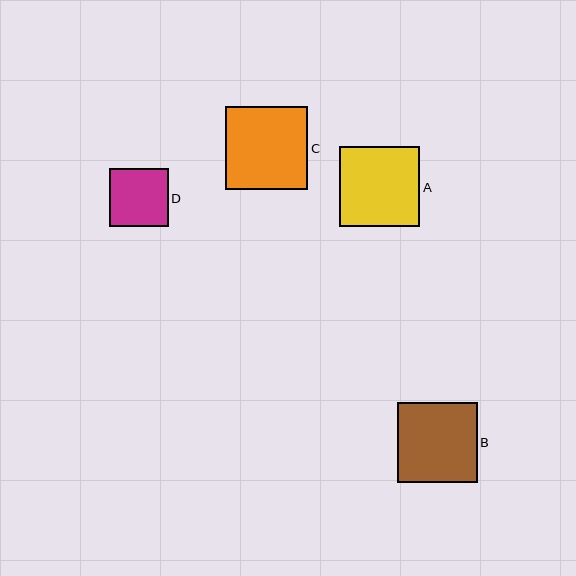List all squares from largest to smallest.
From largest to smallest: C, B, A, D.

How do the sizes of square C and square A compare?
Square C and square A are approximately the same size.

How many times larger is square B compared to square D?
Square B is approximately 1.4 times the size of square D.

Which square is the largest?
Square C is the largest with a size of approximately 82 pixels.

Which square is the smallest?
Square D is the smallest with a size of approximately 58 pixels.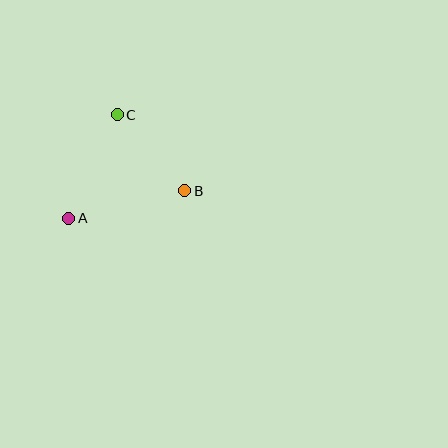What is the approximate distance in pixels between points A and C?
The distance between A and C is approximately 114 pixels.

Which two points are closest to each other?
Points B and C are closest to each other.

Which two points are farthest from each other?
Points A and B are farthest from each other.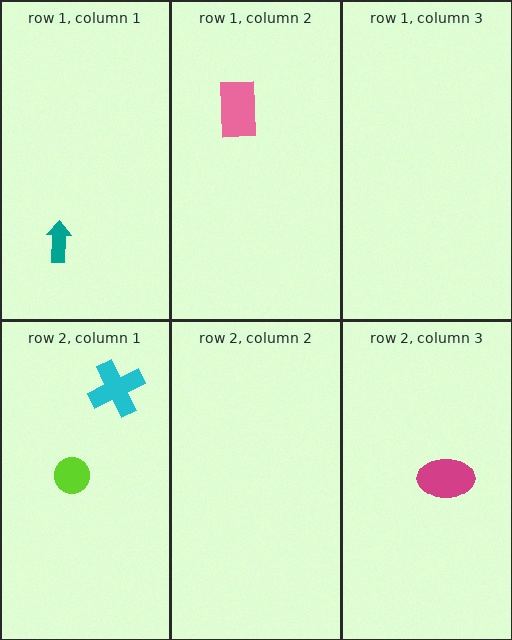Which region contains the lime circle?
The row 2, column 1 region.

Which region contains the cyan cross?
The row 2, column 1 region.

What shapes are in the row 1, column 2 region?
The pink rectangle.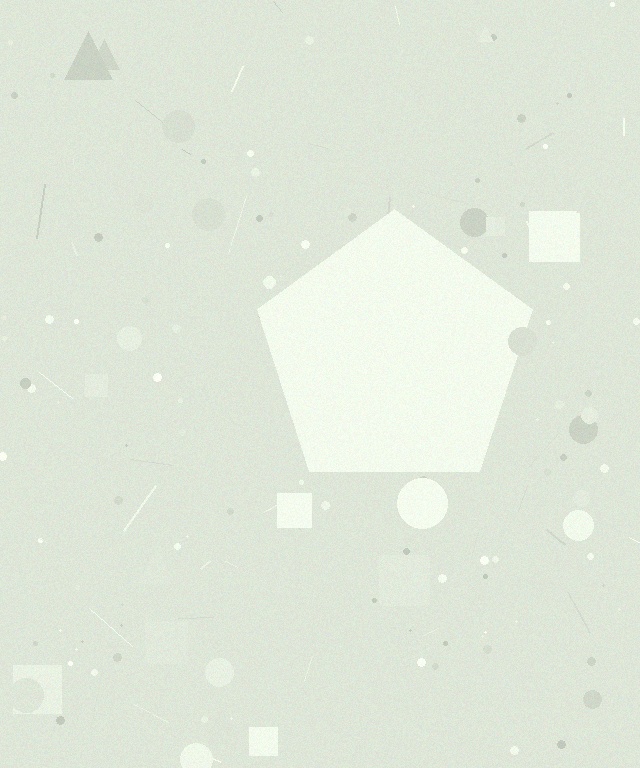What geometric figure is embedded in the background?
A pentagon is embedded in the background.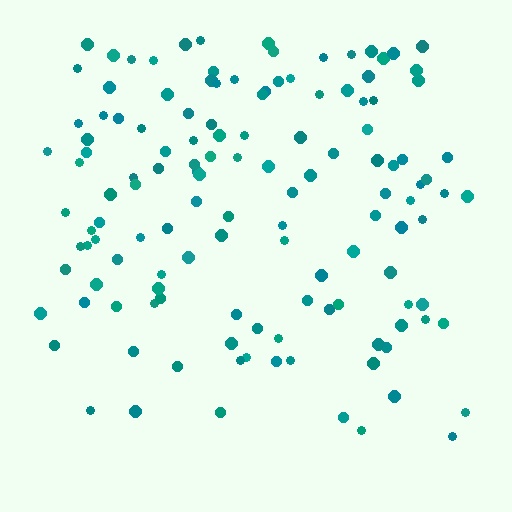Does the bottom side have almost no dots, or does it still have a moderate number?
Still a moderate number, just noticeably fewer than the top.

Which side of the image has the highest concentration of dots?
The top.